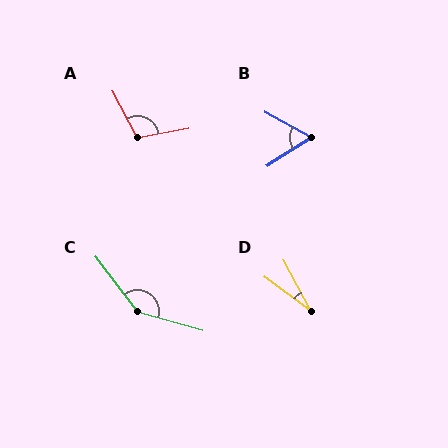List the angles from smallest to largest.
D (25°), B (62°), A (107°), C (143°).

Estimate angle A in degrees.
Approximately 107 degrees.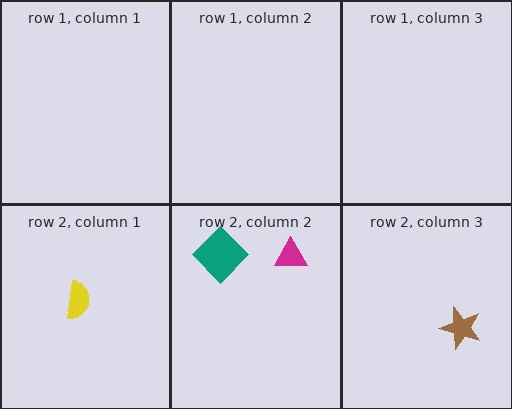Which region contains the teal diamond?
The row 2, column 2 region.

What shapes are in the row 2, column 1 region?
The yellow semicircle.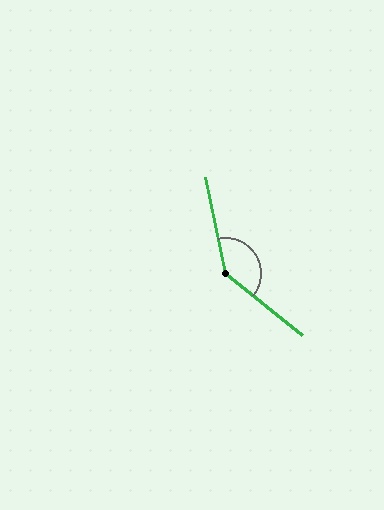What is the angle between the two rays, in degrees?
Approximately 141 degrees.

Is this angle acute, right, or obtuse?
It is obtuse.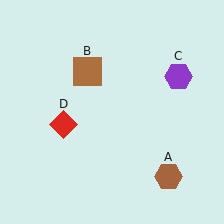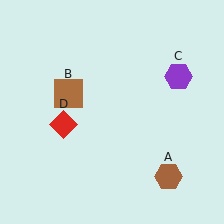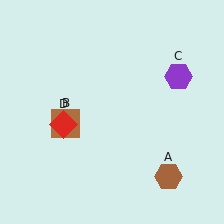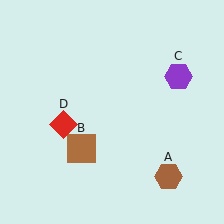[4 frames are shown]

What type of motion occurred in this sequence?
The brown square (object B) rotated counterclockwise around the center of the scene.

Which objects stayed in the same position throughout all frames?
Brown hexagon (object A) and purple hexagon (object C) and red diamond (object D) remained stationary.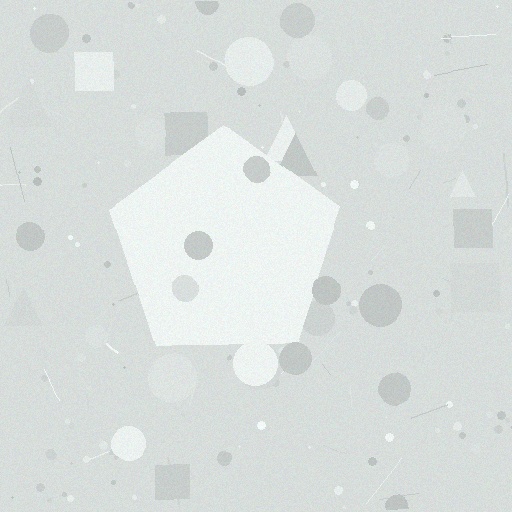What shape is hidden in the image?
A pentagon is hidden in the image.